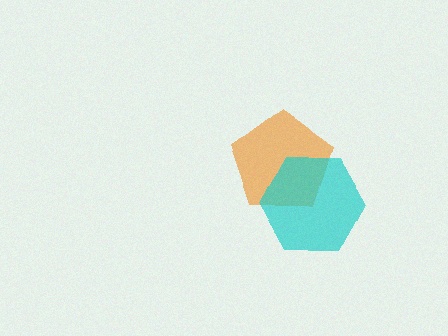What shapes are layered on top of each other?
The layered shapes are: an orange pentagon, a cyan hexagon.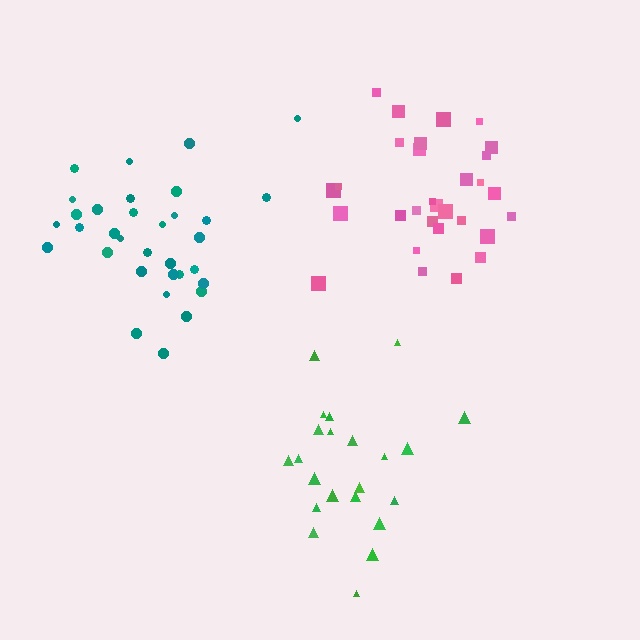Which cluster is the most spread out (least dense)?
Green.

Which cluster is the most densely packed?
Teal.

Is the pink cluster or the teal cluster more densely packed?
Teal.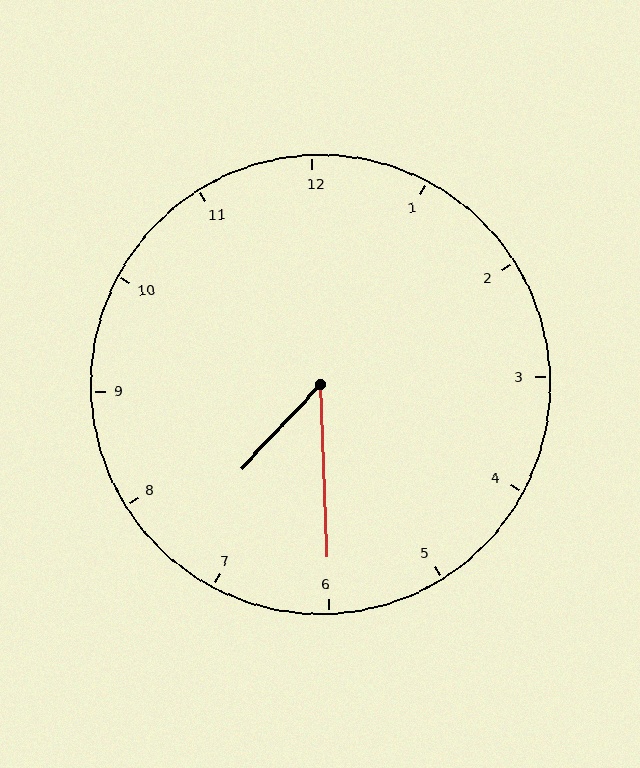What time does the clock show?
7:30.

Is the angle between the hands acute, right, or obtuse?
It is acute.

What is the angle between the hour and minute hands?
Approximately 45 degrees.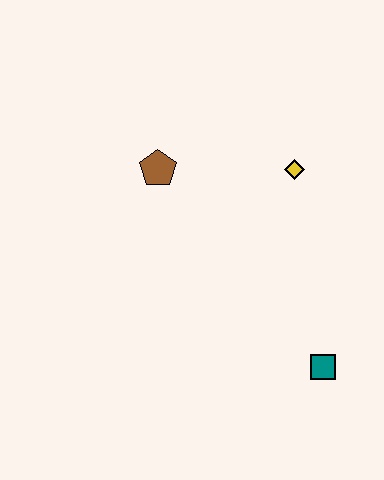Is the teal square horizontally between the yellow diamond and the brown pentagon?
No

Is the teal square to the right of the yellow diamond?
Yes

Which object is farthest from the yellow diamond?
The teal square is farthest from the yellow diamond.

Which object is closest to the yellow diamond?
The brown pentagon is closest to the yellow diamond.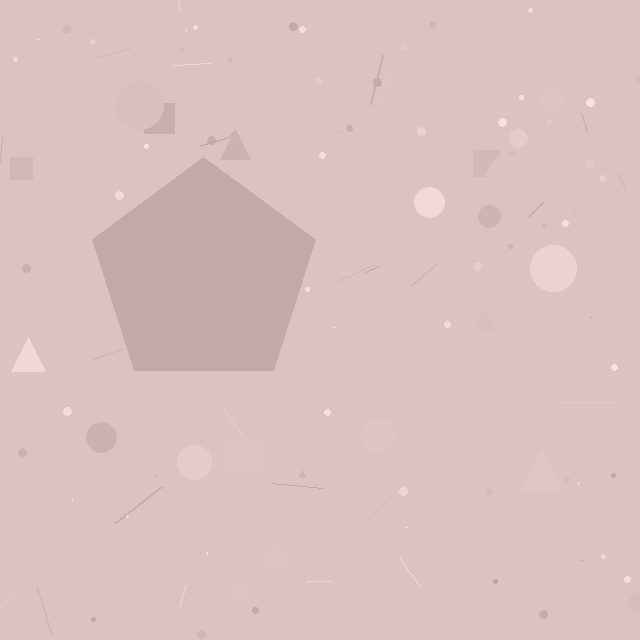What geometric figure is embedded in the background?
A pentagon is embedded in the background.